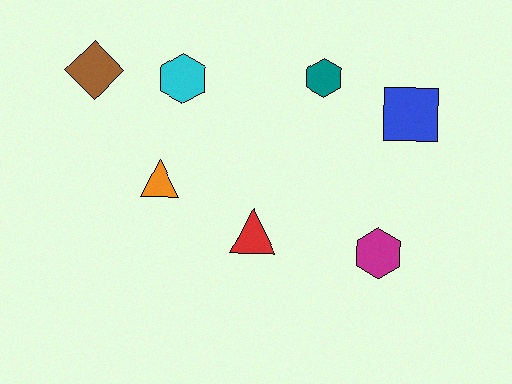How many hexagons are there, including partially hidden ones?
There are 3 hexagons.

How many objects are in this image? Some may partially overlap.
There are 7 objects.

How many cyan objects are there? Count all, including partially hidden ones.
There is 1 cyan object.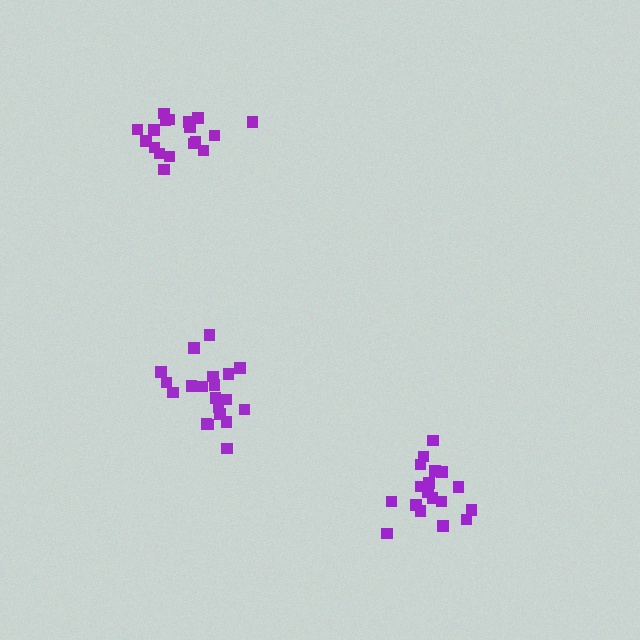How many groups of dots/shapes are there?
There are 3 groups.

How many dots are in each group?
Group 1: 20 dots, Group 2: 18 dots, Group 3: 20 dots (58 total).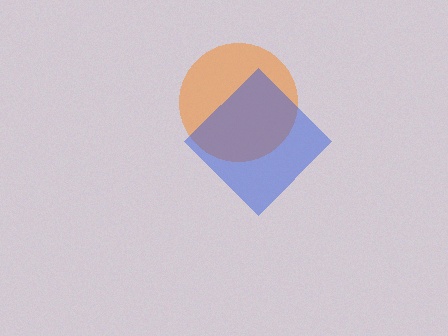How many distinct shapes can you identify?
There are 2 distinct shapes: an orange circle, a blue diamond.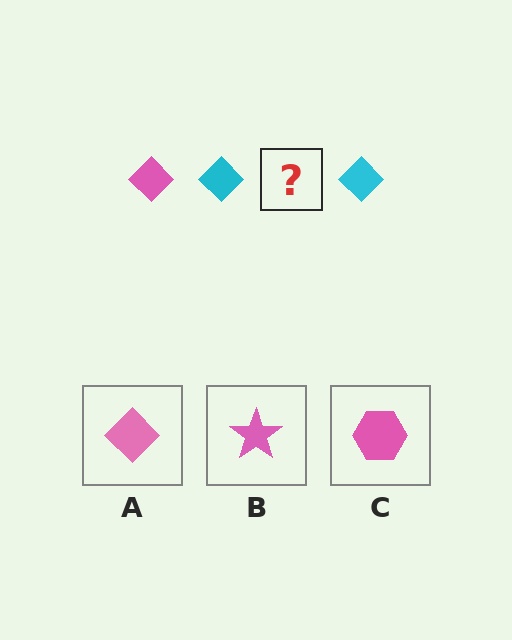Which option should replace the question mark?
Option A.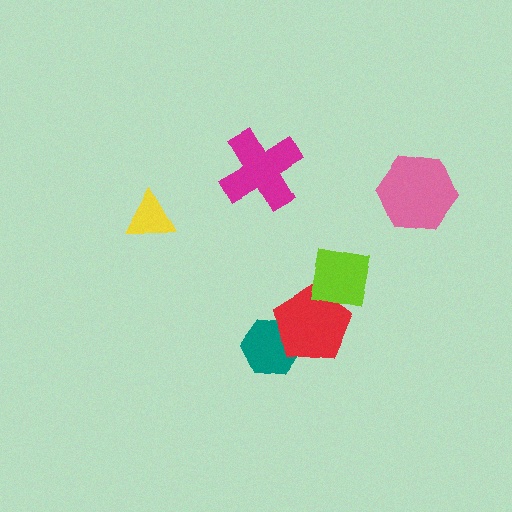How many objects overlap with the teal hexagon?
1 object overlaps with the teal hexagon.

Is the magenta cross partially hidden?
No, no other shape covers it.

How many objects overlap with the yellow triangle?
0 objects overlap with the yellow triangle.